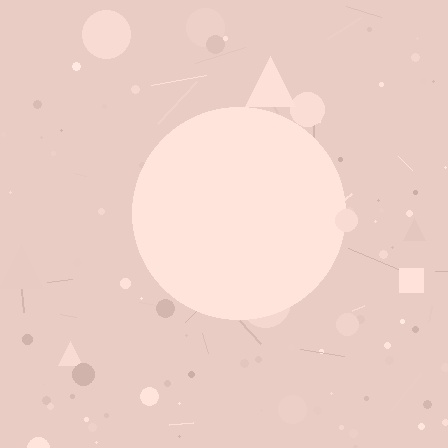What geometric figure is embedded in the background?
A circle is embedded in the background.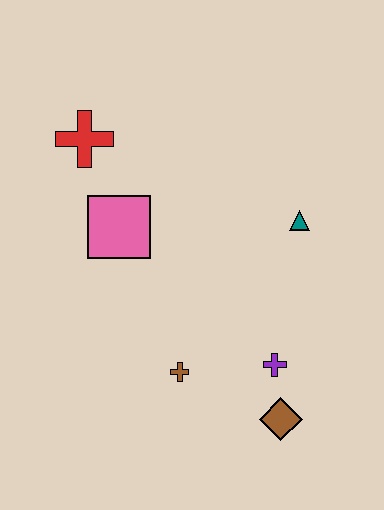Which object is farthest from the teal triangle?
The red cross is farthest from the teal triangle.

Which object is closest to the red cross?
The pink square is closest to the red cross.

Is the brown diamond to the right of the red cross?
Yes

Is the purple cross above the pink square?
No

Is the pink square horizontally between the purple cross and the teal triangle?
No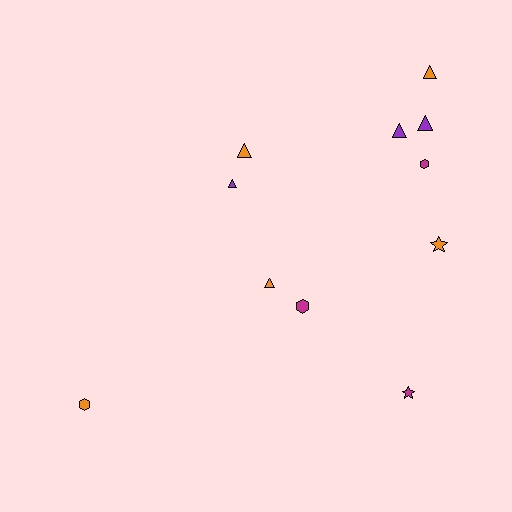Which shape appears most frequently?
Triangle, with 6 objects.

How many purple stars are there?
There are no purple stars.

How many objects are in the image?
There are 11 objects.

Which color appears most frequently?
Orange, with 5 objects.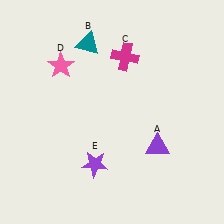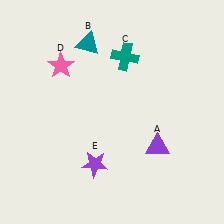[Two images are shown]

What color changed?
The cross (C) changed from magenta in Image 1 to teal in Image 2.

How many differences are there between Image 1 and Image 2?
There is 1 difference between the two images.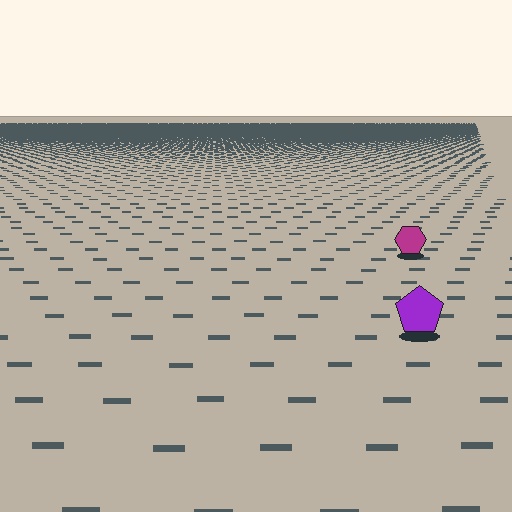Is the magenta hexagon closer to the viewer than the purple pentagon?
No. The purple pentagon is closer — you can tell from the texture gradient: the ground texture is coarser near it.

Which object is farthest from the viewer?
The magenta hexagon is farthest from the viewer. It appears smaller and the ground texture around it is denser.